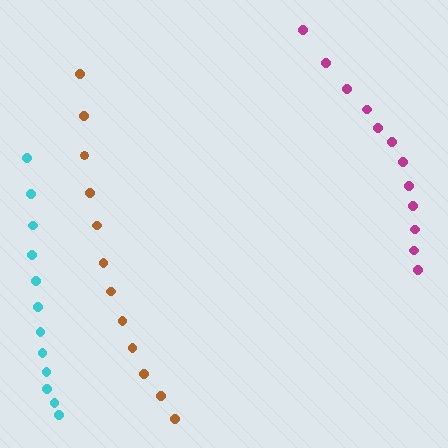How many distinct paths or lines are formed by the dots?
There are 3 distinct paths.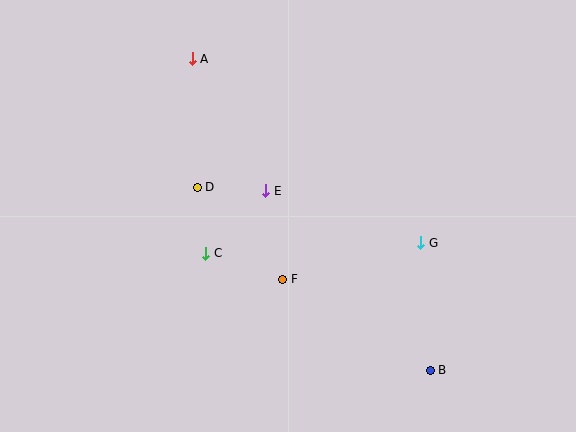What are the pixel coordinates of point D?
Point D is at (197, 187).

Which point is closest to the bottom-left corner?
Point C is closest to the bottom-left corner.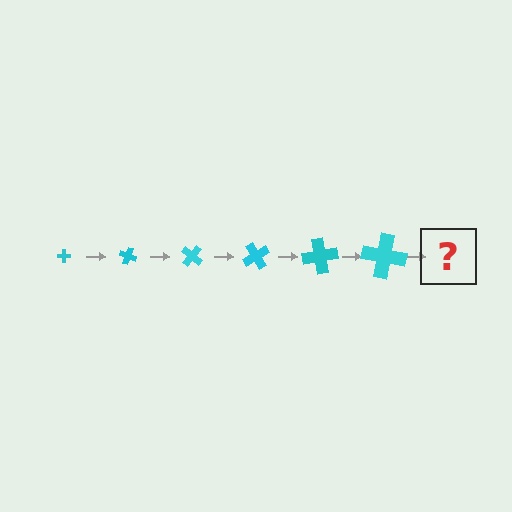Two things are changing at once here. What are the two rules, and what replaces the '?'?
The two rules are that the cross grows larger each step and it rotates 20 degrees each step. The '?' should be a cross, larger than the previous one and rotated 120 degrees from the start.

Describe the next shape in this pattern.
It should be a cross, larger than the previous one and rotated 120 degrees from the start.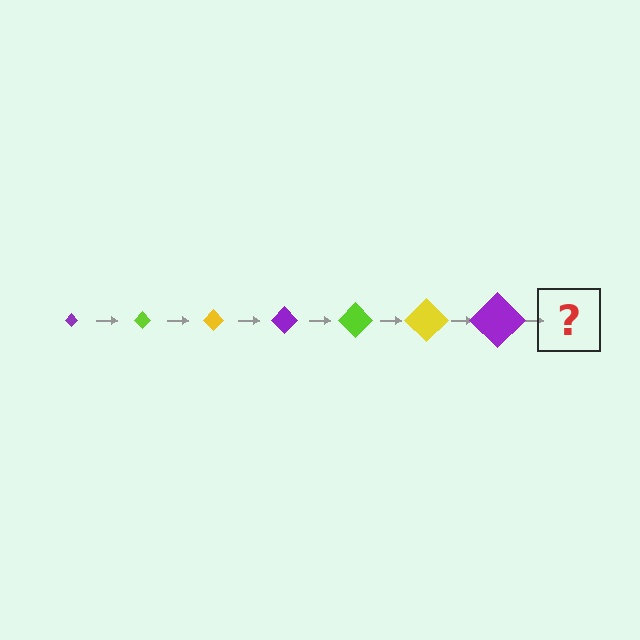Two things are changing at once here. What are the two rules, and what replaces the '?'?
The two rules are that the diamond grows larger each step and the color cycles through purple, lime, and yellow. The '?' should be a lime diamond, larger than the previous one.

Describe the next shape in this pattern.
It should be a lime diamond, larger than the previous one.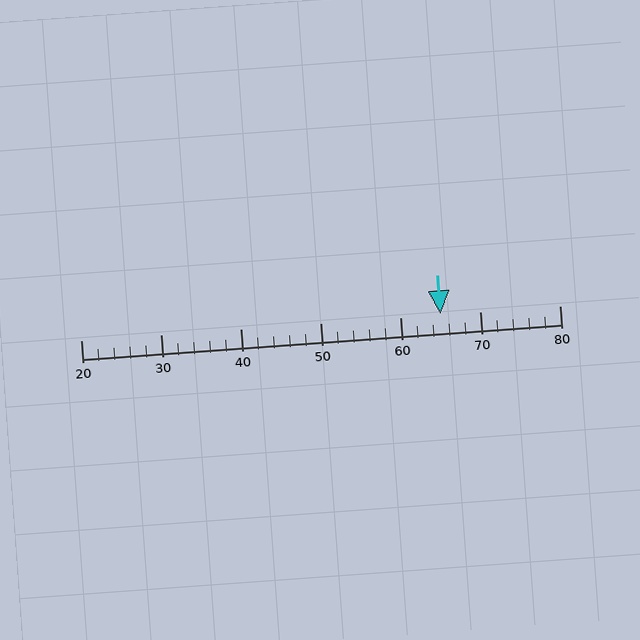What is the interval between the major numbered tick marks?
The major tick marks are spaced 10 units apart.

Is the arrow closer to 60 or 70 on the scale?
The arrow is closer to 70.